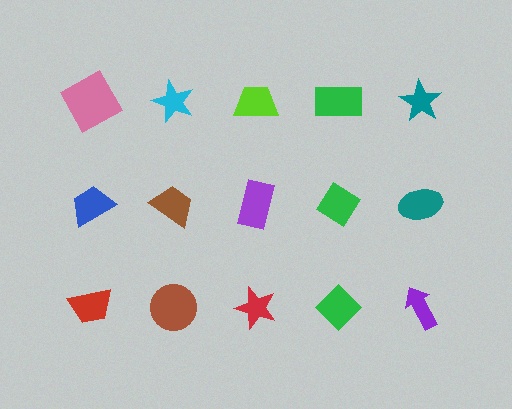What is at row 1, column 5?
A teal star.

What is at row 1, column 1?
A pink square.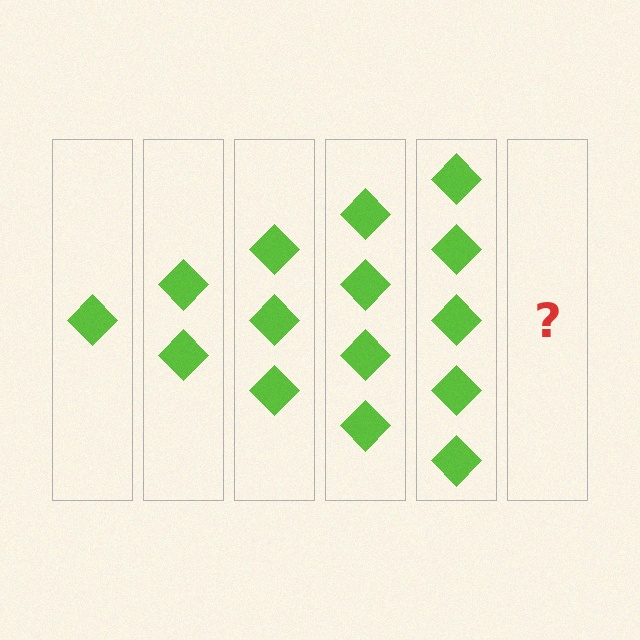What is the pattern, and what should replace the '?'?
The pattern is that each step adds one more diamond. The '?' should be 6 diamonds.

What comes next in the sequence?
The next element should be 6 diamonds.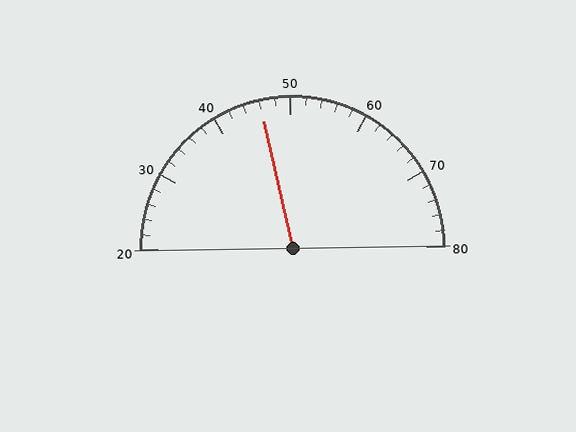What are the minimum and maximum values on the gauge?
The gauge ranges from 20 to 80.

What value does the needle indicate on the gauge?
The needle indicates approximately 46.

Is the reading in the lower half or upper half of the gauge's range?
The reading is in the lower half of the range (20 to 80).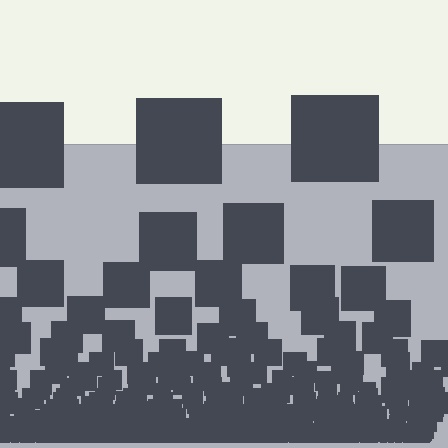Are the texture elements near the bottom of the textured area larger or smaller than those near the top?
Smaller. The gradient is inverted — elements near the bottom are smaller and denser.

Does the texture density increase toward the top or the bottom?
Density increases toward the bottom.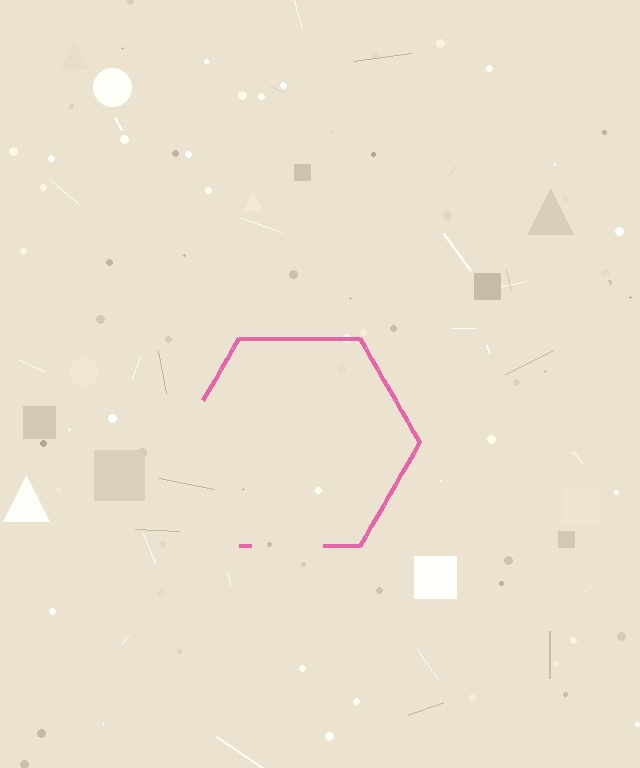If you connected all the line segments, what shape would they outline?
They would outline a hexagon.